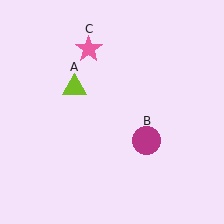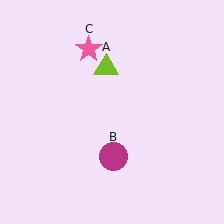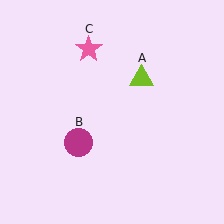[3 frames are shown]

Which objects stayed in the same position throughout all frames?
Pink star (object C) remained stationary.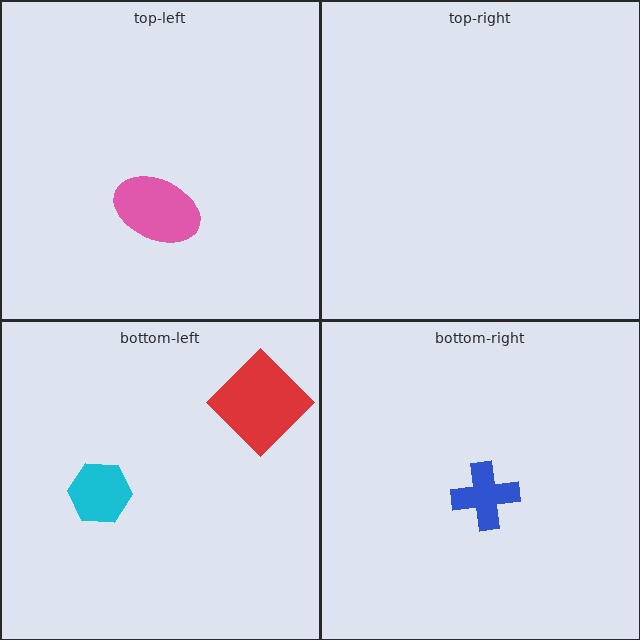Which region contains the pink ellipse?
The top-left region.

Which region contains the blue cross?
The bottom-right region.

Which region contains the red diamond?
The bottom-left region.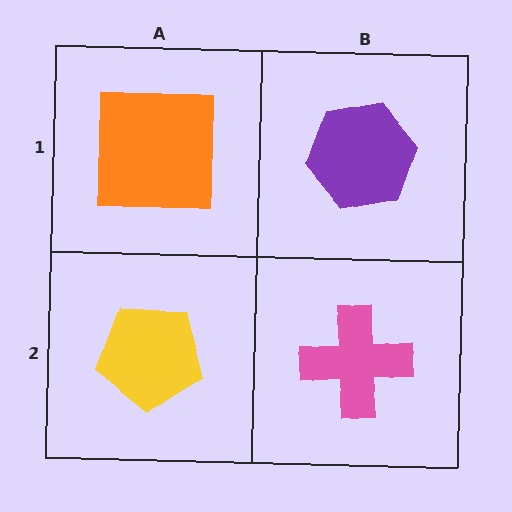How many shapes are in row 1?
2 shapes.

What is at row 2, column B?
A pink cross.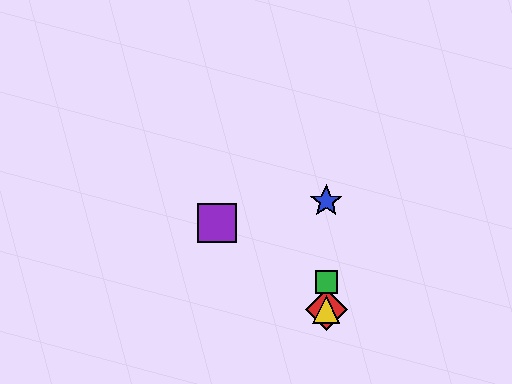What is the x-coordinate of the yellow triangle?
The yellow triangle is at x≈326.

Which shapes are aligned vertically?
The red diamond, the blue star, the green square, the yellow triangle are aligned vertically.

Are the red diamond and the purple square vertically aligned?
No, the red diamond is at x≈326 and the purple square is at x≈217.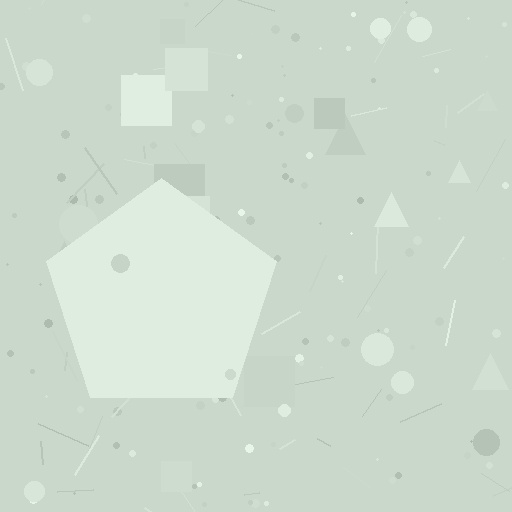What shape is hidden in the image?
A pentagon is hidden in the image.